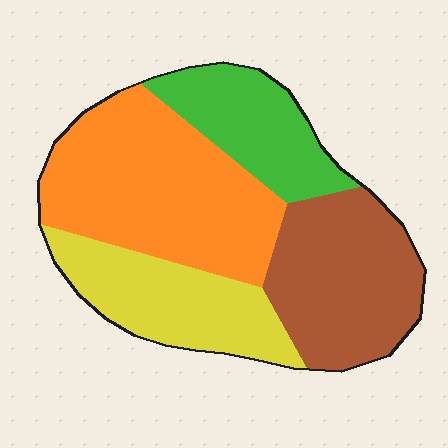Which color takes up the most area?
Orange, at roughly 35%.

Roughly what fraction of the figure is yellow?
Yellow covers around 20% of the figure.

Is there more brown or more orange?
Orange.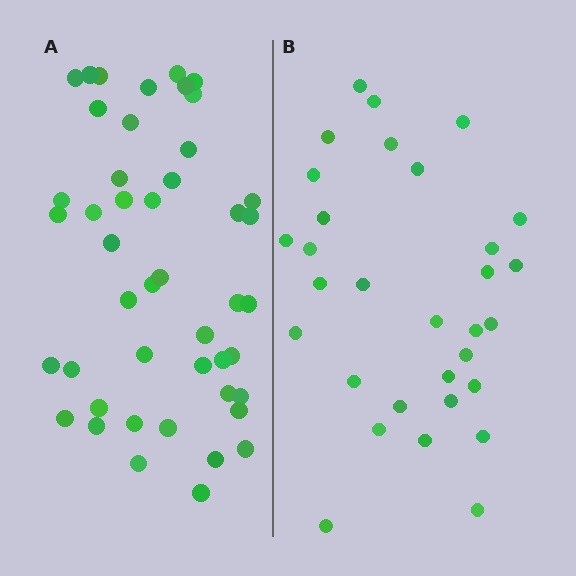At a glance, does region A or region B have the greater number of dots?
Region A (the left region) has more dots.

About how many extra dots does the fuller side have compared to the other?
Region A has approximately 15 more dots than region B.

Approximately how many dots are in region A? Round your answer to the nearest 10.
About 50 dots. (The exact count is 46, which rounds to 50.)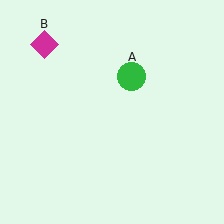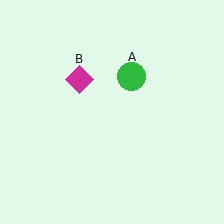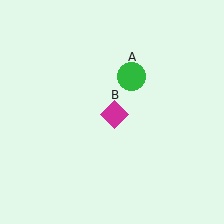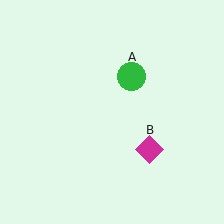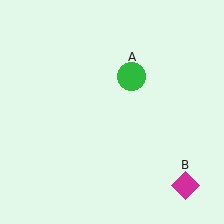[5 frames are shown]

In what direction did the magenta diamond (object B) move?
The magenta diamond (object B) moved down and to the right.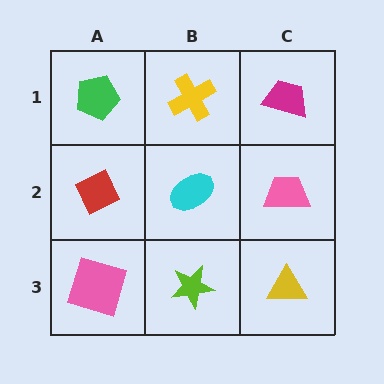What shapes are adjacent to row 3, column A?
A red diamond (row 2, column A), a lime star (row 3, column B).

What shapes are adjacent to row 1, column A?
A red diamond (row 2, column A), a yellow cross (row 1, column B).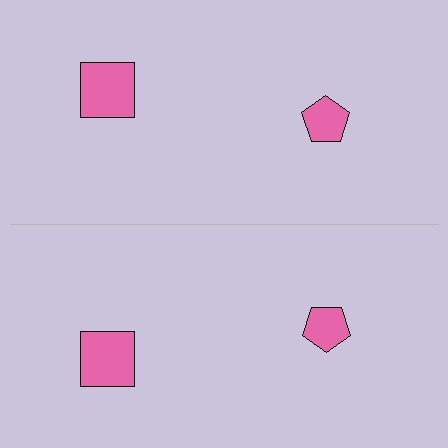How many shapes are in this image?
There are 4 shapes in this image.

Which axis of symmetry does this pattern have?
The pattern has a horizontal axis of symmetry running through the center of the image.